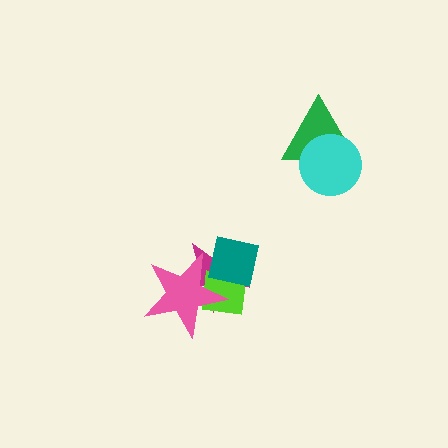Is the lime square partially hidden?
Yes, it is partially covered by another shape.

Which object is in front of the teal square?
The pink star is in front of the teal square.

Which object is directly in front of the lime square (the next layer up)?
The teal square is directly in front of the lime square.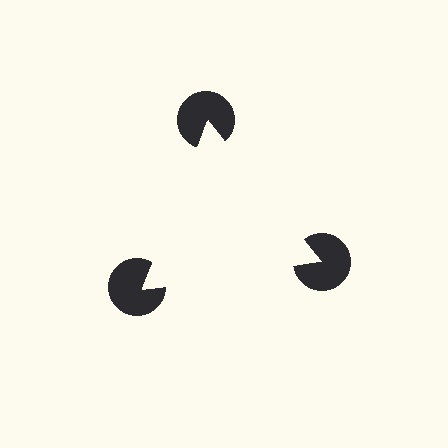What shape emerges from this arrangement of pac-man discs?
An illusory triangle — its edges are inferred from the aligned wedge cuts in the pac-man discs, not physically drawn.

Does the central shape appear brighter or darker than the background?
It typically appears slightly brighter than the background, even though no actual brightness change is drawn.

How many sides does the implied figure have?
3 sides.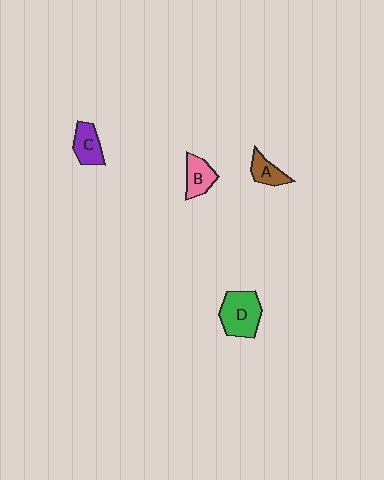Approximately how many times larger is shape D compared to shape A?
Approximately 2.0 times.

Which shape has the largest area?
Shape D (green).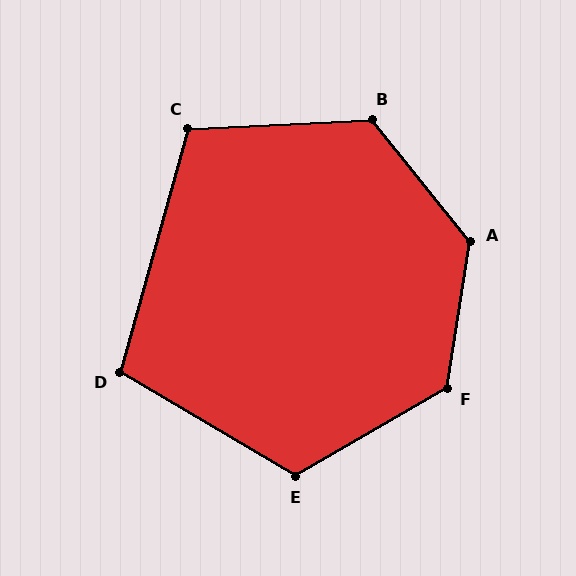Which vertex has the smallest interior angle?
D, at approximately 105 degrees.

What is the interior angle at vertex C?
Approximately 108 degrees (obtuse).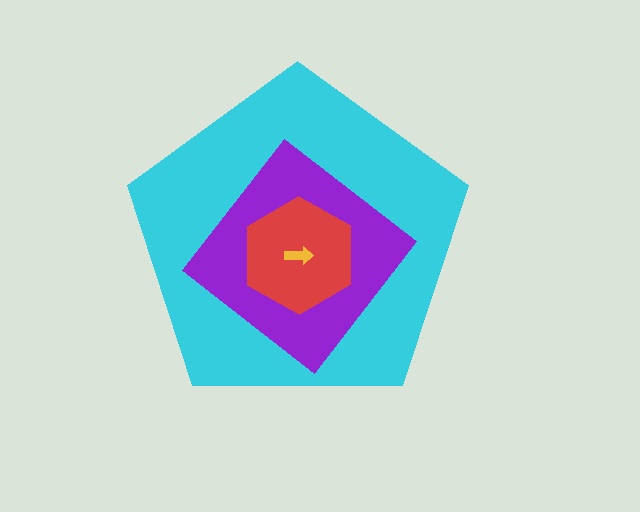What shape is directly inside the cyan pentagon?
The purple diamond.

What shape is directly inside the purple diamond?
The red hexagon.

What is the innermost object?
The yellow arrow.